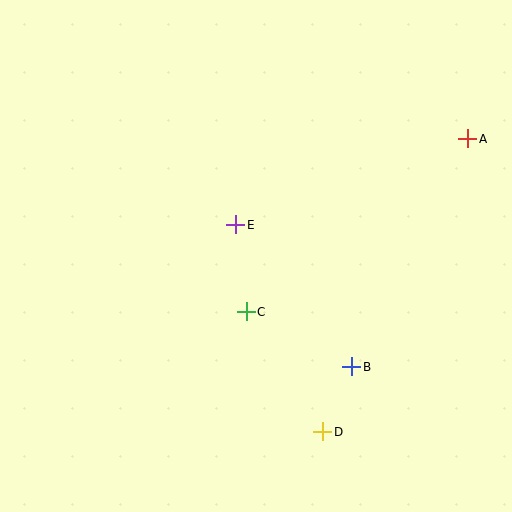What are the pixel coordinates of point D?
Point D is at (323, 432).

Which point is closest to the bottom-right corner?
Point D is closest to the bottom-right corner.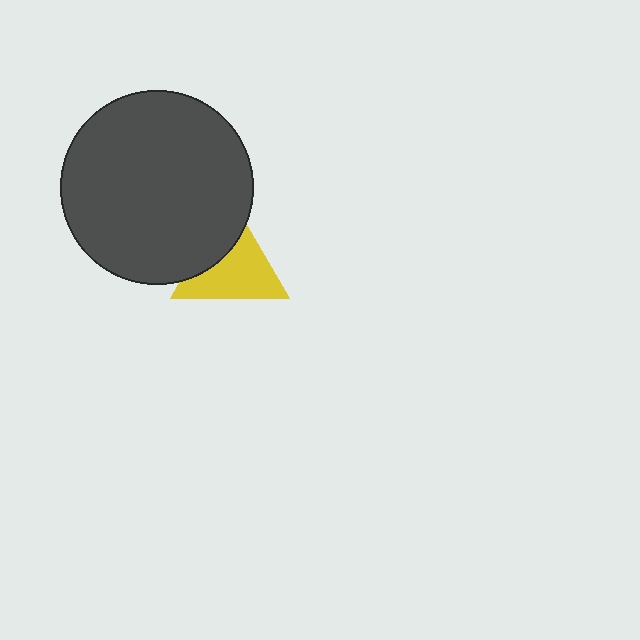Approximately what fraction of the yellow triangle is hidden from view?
Roughly 34% of the yellow triangle is hidden behind the dark gray circle.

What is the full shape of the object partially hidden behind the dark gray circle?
The partially hidden object is a yellow triangle.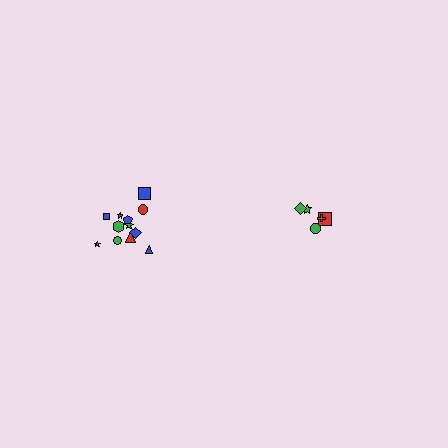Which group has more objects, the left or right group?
The left group.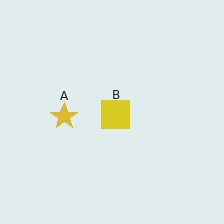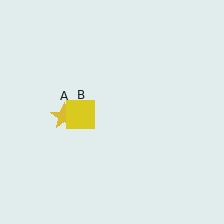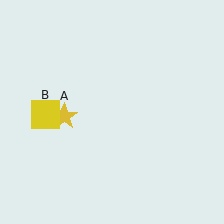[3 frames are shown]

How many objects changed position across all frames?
1 object changed position: yellow square (object B).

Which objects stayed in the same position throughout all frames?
Yellow star (object A) remained stationary.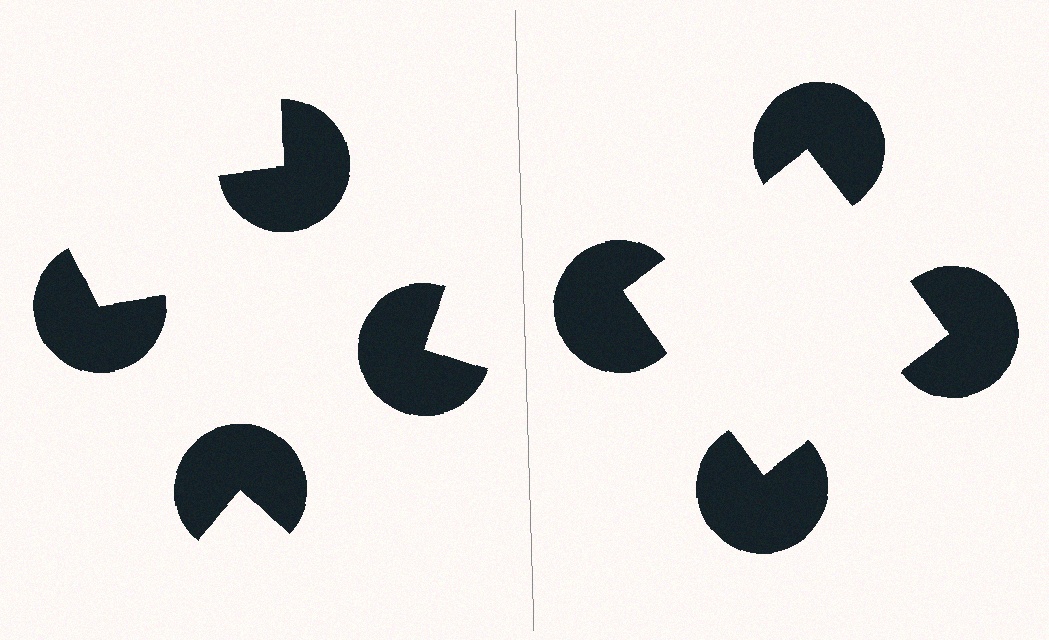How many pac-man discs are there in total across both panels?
8 — 4 on each side.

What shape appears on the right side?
An illusory square.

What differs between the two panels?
The pac-man discs are positioned identically on both sides; only the wedge orientations differ. On the right they align to a square; on the left they are misaligned.